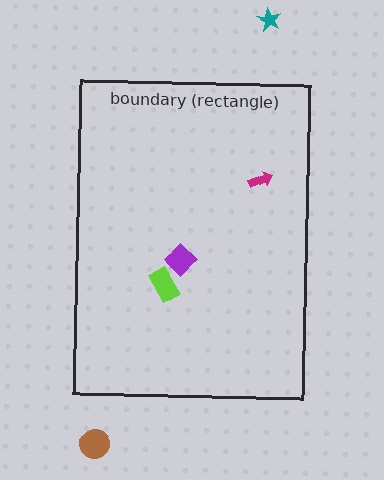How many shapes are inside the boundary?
3 inside, 2 outside.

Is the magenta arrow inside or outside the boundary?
Inside.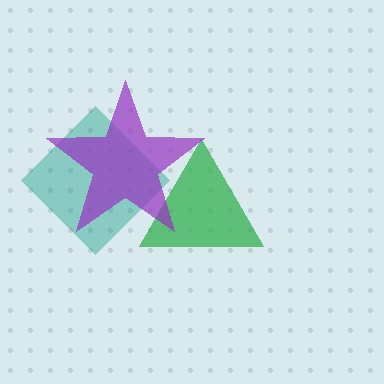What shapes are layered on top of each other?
The layered shapes are: a green triangle, a teal diamond, a purple star.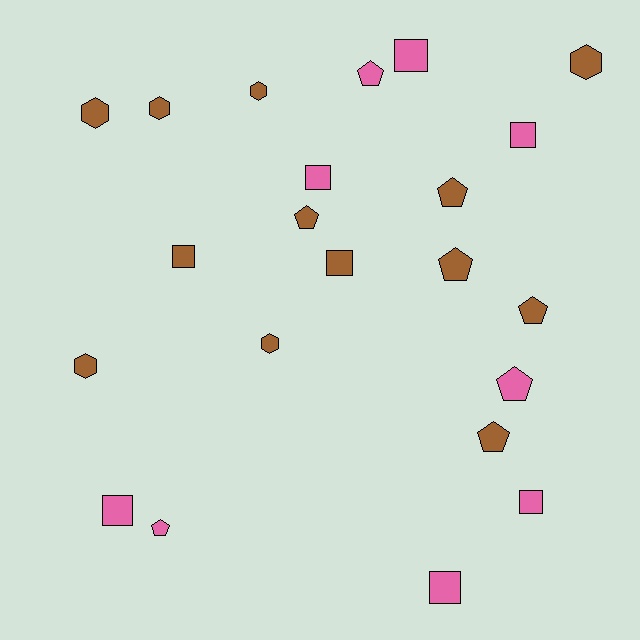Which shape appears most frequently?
Pentagon, with 8 objects.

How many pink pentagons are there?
There are 3 pink pentagons.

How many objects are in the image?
There are 22 objects.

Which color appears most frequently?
Brown, with 13 objects.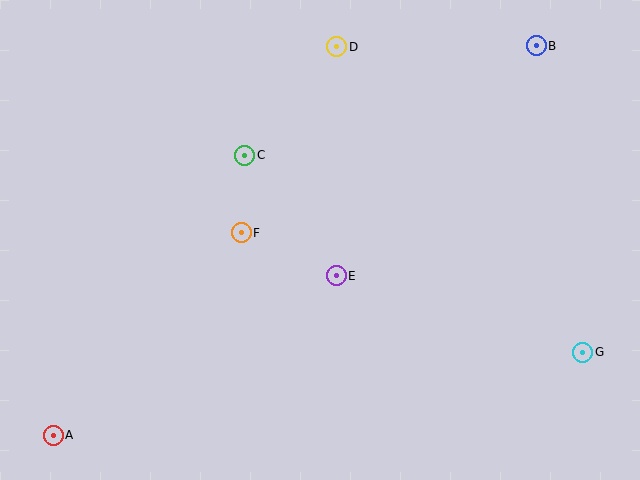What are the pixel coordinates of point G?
Point G is at (583, 352).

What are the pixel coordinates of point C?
Point C is at (245, 155).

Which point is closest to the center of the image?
Point E at (336, 276) is closest to the center.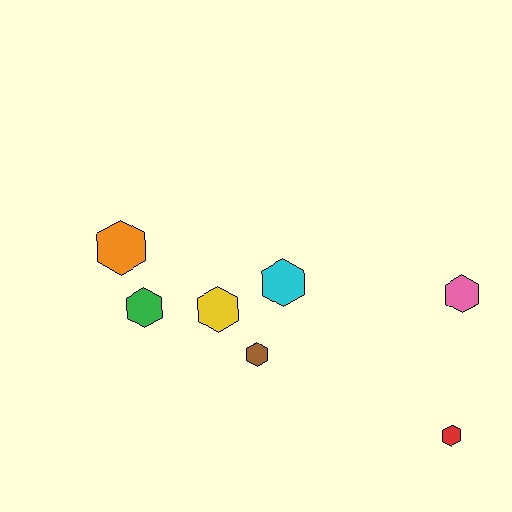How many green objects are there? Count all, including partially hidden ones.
There is 1 green object.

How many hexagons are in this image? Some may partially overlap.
There are 7 hexagons.